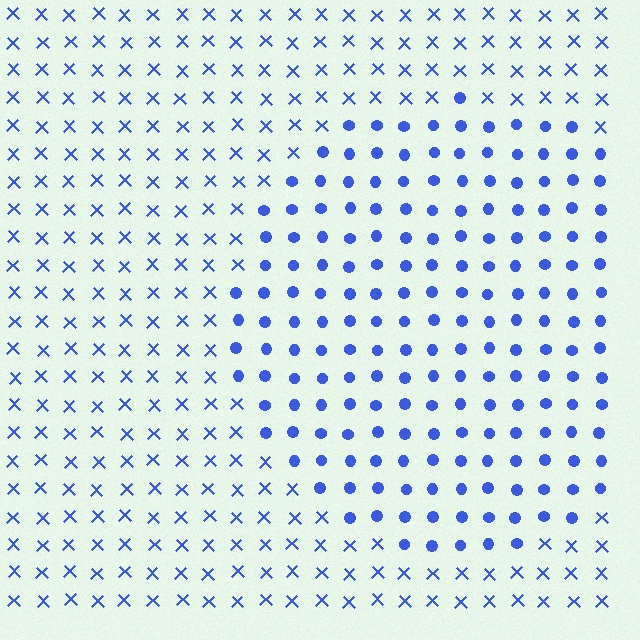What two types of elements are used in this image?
The image uses circles inside the circle region and X marks outside it.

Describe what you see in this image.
The image is filled with small blue elements arranged in a uniform grid. A circle-shaped region contains circles, while the surrounding area contains X marks. The boundary is defined purely by the change in element shape.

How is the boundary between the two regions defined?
The boundary is defined by a change in element shape: circles inside vs. X marks outside. All elements share the same color and spacing.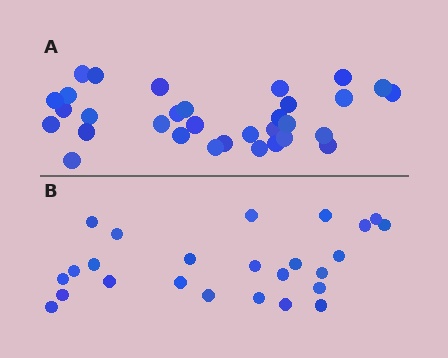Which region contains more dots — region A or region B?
Region A (the top region) has more dots.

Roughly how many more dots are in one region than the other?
Region A has roughly 8 or so more dots than region B.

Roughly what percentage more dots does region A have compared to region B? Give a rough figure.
About 30% more.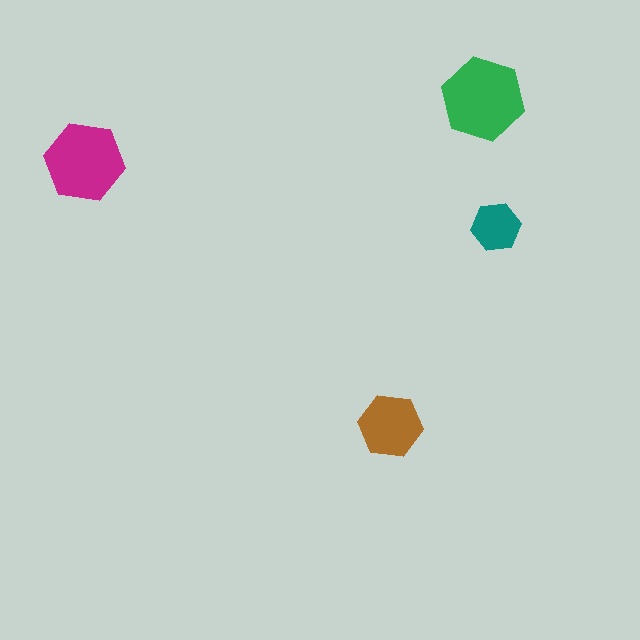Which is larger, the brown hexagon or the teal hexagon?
The brown one.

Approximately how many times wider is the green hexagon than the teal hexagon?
About 1.5 times wider.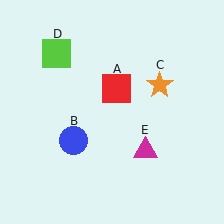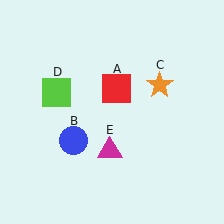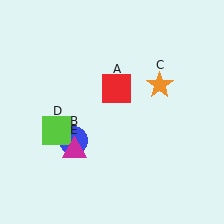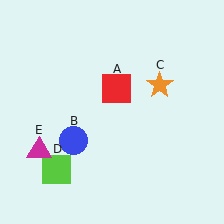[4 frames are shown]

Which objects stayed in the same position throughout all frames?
Red square (object A) and blue circle (object B) and orange star (object C) remained stationary.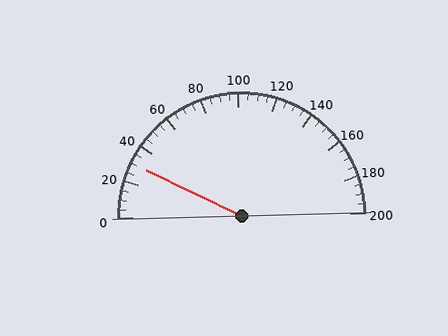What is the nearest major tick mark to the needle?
The nearest major tick mark is 40.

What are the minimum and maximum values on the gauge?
The gauge ranges from 0 to 200.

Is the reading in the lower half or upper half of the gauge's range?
The reading is in the lower half of the range (0 to 200).